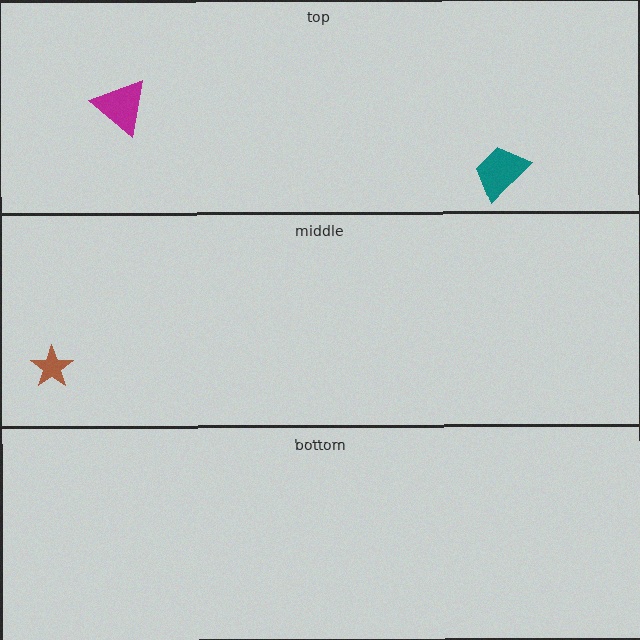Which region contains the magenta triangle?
The top region.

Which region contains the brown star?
The middle region.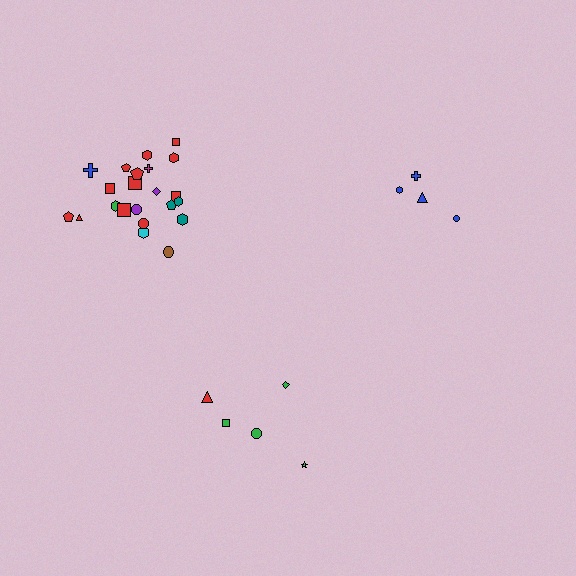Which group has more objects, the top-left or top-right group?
The top-left group.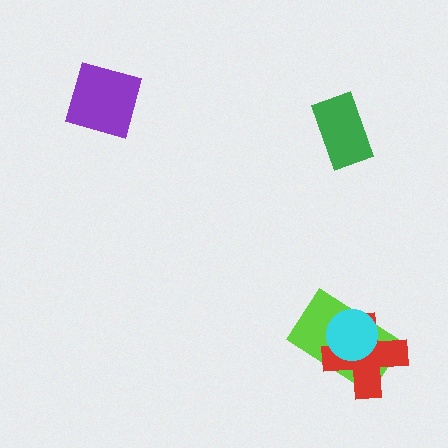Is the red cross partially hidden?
Yes, it is partially covered by another shape.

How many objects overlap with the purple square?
0 objects overlap with the purple square.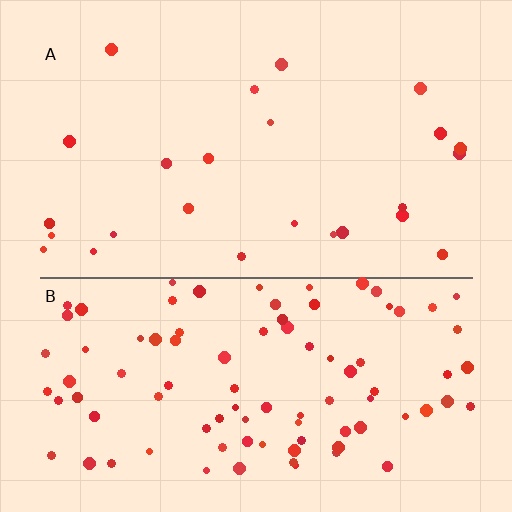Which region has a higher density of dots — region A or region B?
B (the bottom).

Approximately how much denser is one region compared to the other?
Approximately 3.8× — region B over region A.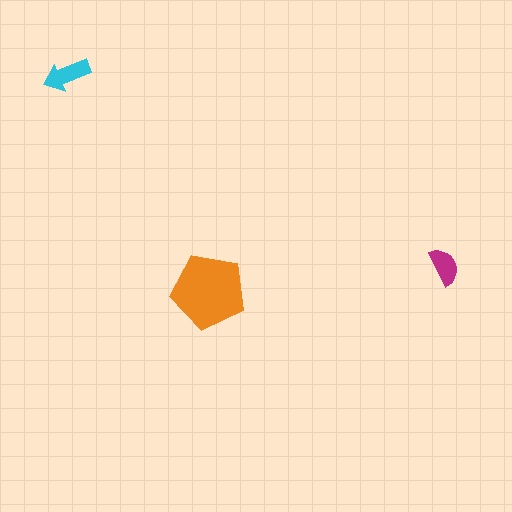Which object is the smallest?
The magenta semicircle.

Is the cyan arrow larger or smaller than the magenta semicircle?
Larger.